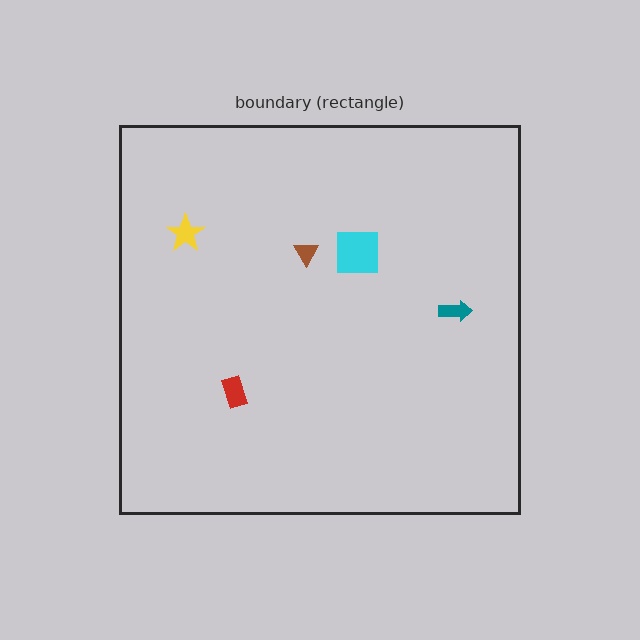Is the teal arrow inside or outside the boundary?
Inside.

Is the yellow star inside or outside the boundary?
Inside.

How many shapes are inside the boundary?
5 inside, 0 outside.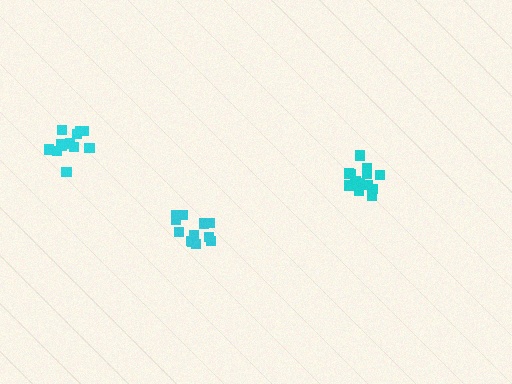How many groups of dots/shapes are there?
There are 3 groups.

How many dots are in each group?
Group 1: 12 dots, Group 2: 14 dots, Group 3: 13 dots (39 total).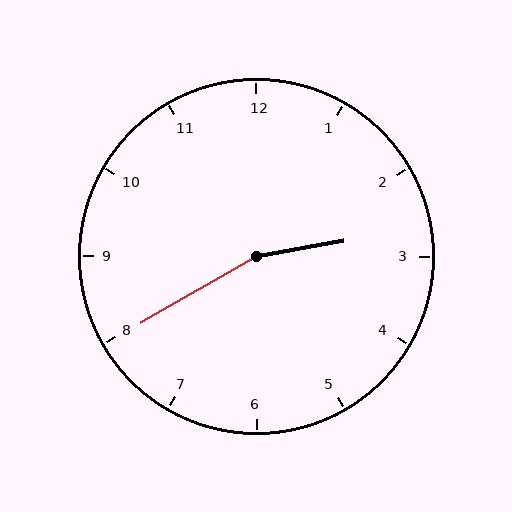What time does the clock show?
2:40.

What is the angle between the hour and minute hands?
Approximately 160 degrees.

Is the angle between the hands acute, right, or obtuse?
It is obtuse.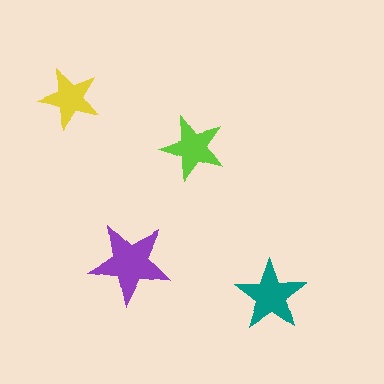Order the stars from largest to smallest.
the purple one, the teal one, the lime one, the yellow one.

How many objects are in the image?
There are 4 objects in the image.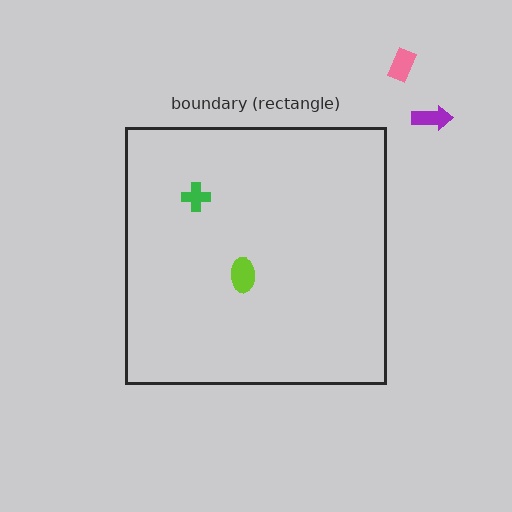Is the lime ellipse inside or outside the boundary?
Inside.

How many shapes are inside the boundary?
2 inside, 2 outside.